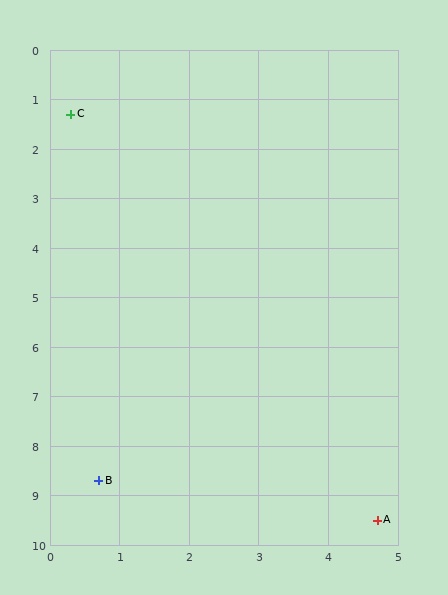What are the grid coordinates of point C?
Point C is at approximately (0.3, 1.3).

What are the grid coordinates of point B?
Point B is at approximately (0.7, 8.7).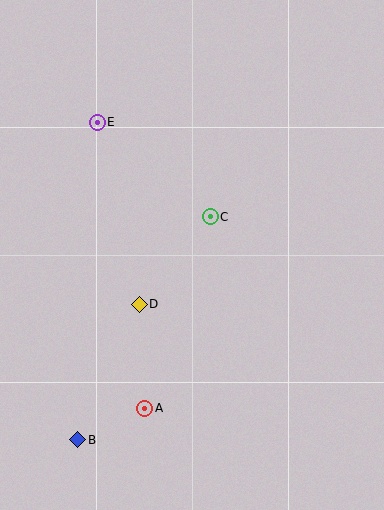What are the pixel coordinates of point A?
Point A is at (145, 408).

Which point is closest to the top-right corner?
Point C is closest to the top-right corner.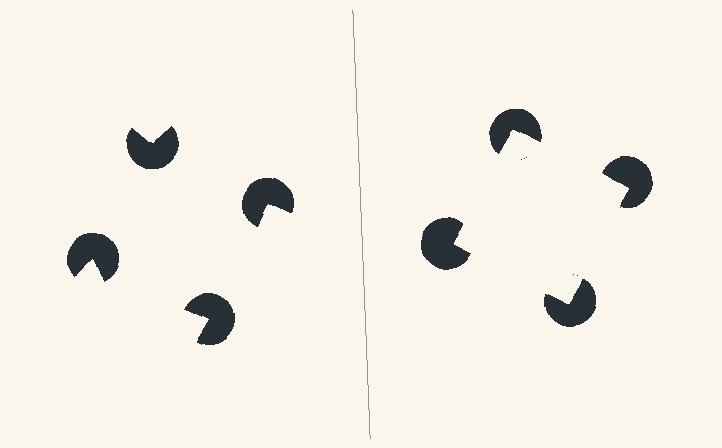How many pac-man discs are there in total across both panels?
8 — 4 on each side.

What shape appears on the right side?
An illusory square.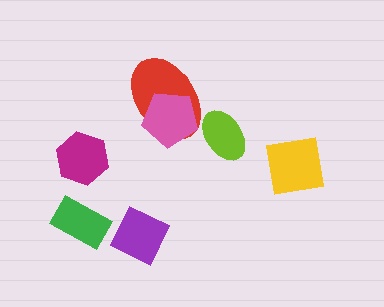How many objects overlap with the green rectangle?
0 objects overlap with the green rectangle.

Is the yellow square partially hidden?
No, no other shape covers it.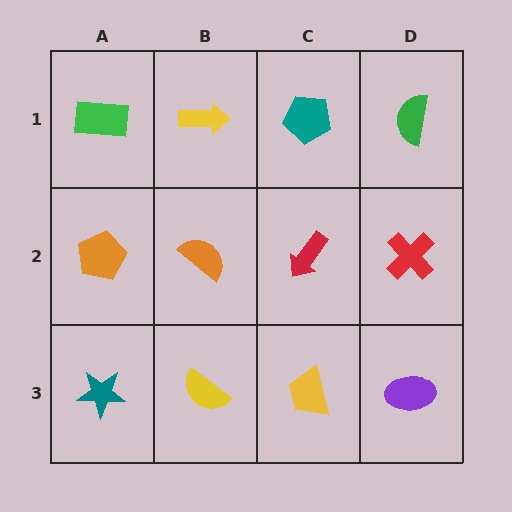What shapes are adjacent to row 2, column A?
A green rectangle (row 1, column A), a teal star (row 3, column A), an orange semicircle (row 2, column B).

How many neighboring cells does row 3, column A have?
2.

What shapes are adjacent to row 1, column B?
An orange semicircle (row 2, column B), a green rectangle (row 1, column A), a teal pentagon (row 1, column C).